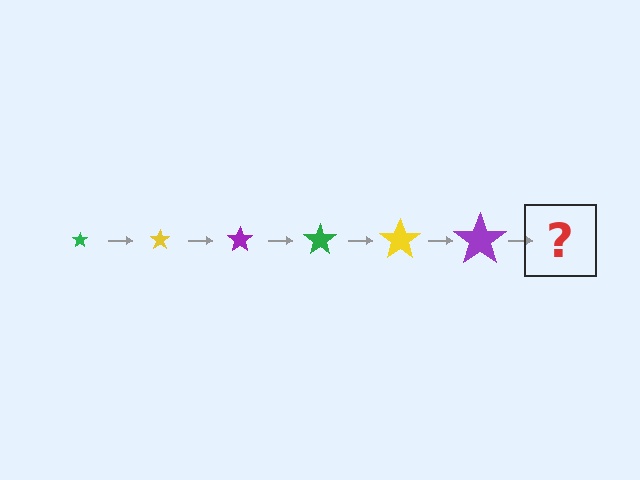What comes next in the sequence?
The next element should be a green star, larger than the previous one.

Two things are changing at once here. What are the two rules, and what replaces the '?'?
The two rules are that the star grows larger each step and the color cycles through green, yellow, and purple. The '?' should be a green star, larger than the previous one.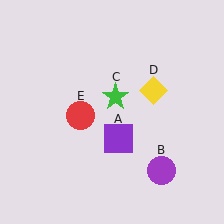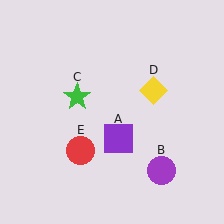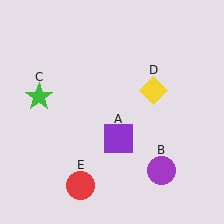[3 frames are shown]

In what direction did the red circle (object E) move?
The red circle (object E) moved down.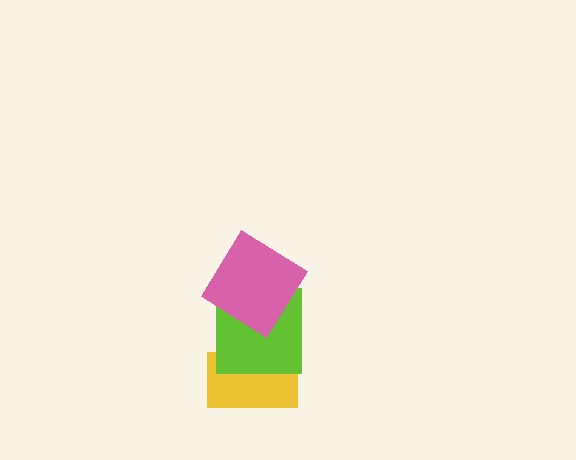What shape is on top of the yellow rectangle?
The lime square is on top of the yellow rectangle.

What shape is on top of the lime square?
The pink diamond is on top of the lime square.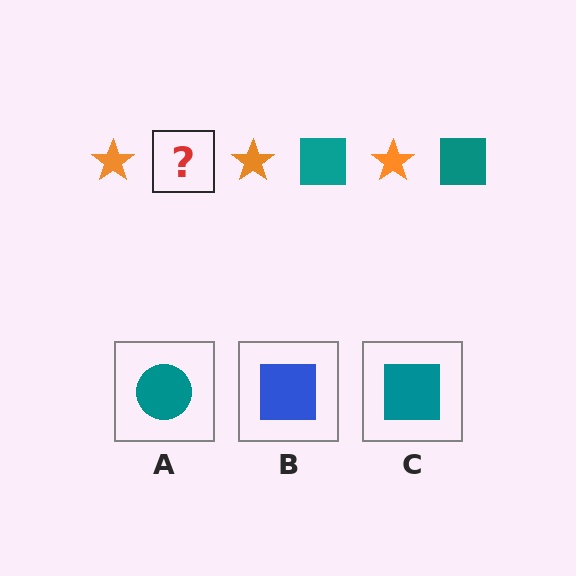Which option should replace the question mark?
Option C.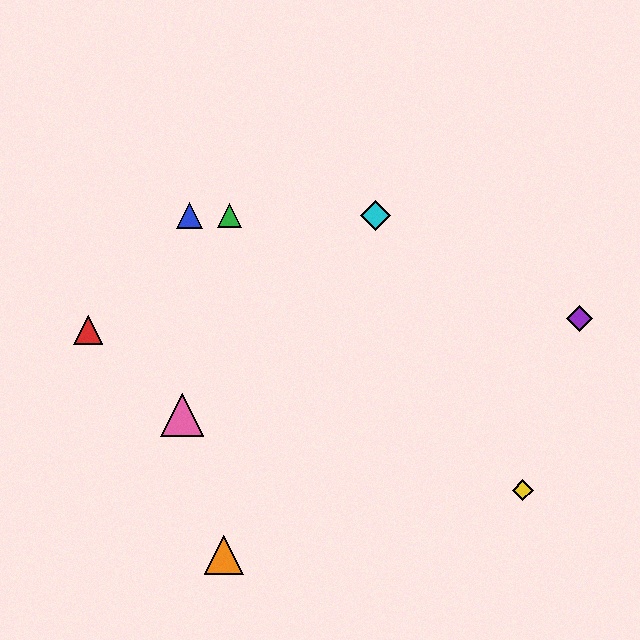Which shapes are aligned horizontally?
The blue triangle, the green triangle, the cyan diamond are aligned horizontally.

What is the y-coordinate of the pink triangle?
The pink triangle is at y≈415.